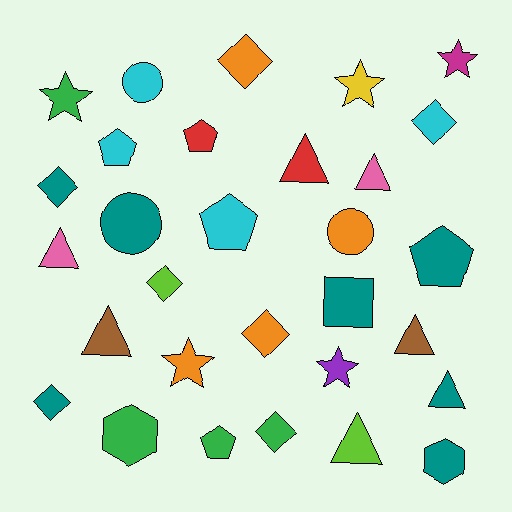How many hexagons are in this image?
There are 2 hexagons.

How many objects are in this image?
There are 30 objects.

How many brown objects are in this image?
There are 2 brown objects.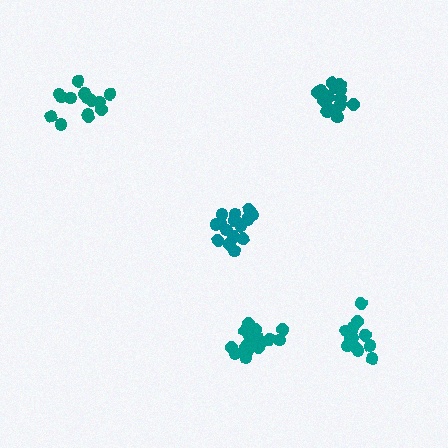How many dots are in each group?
Group 1: 13 dots, Group 2: 16 dots, Group 3: 14 dots, Group 4: 18 dots, Group 5: 17 dots (78 total).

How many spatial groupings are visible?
There are 5 spatial groupings.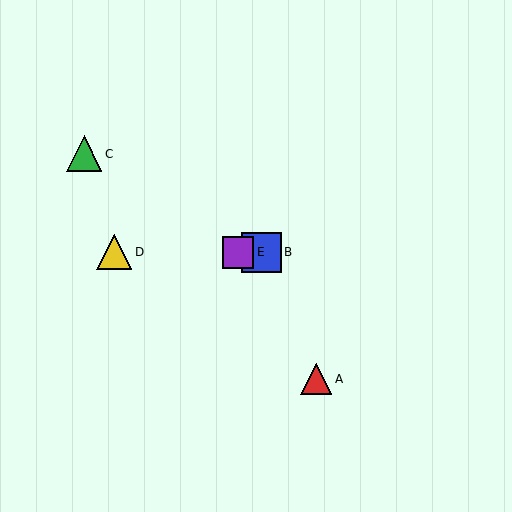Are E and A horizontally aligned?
No, E is at y≈252 and A is at y≈379.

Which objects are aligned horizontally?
Objects B, D, E are aligned horizontally.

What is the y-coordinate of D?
Object D is at y≈252.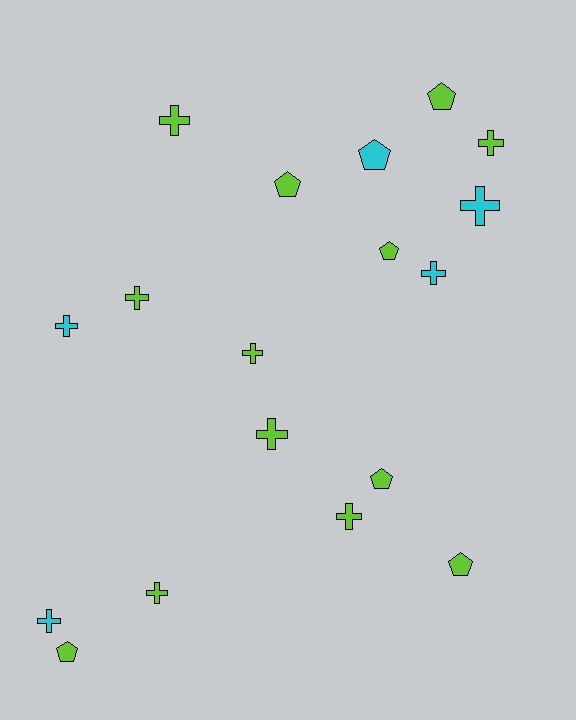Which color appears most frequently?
Lime, with 13 objects.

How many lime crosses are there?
There are 7 lime crosses.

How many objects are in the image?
There are 18 objects.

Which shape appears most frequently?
Cross, with 11 objects.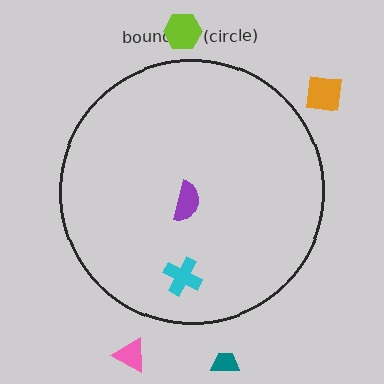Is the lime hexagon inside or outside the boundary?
Outside.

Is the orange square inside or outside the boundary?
Outside.